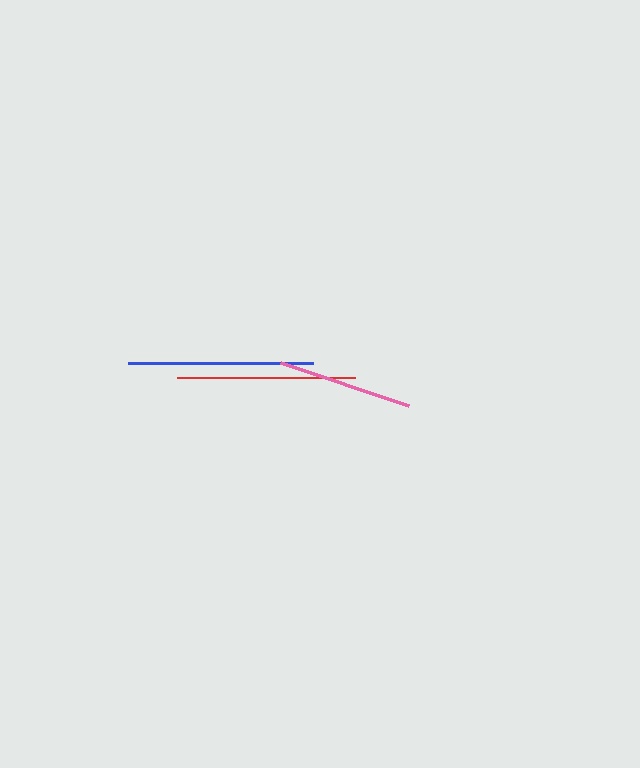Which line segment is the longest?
The blue line is the longest at approximately 185 pixels.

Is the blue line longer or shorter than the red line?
The blue line is longer than the red line.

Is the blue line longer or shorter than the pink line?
The blue line is longer than the pink line.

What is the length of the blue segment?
The blue segment is approximately 185 pixels long.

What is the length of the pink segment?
The pink segment is approximately 135 pixels long.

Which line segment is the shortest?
The pink line is the shortest at approximately 135 pixels.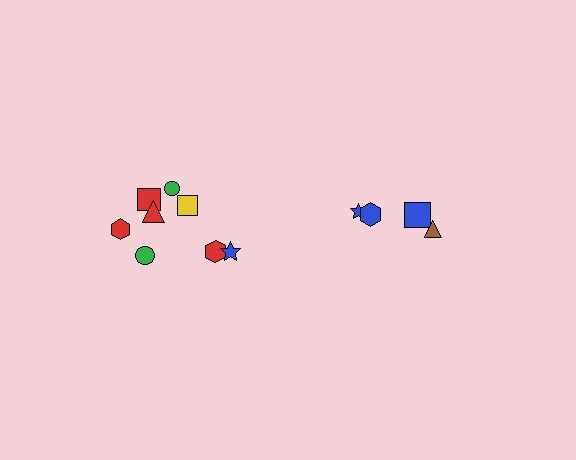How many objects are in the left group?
There are 8 objects.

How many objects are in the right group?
There are 4 objects.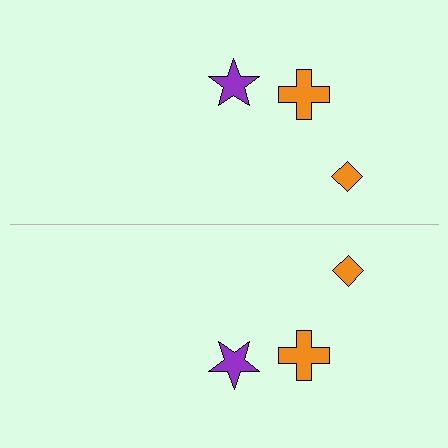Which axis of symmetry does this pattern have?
The pattern has a horizontal axis of symmetry running through the center of the image.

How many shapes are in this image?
There are 6 shapes in this image.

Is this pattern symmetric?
Yes, this pattern has bilateral (reflection) symmetry.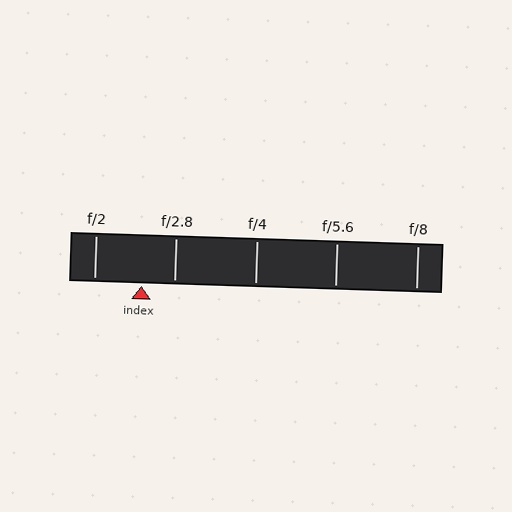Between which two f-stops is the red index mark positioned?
The index mark is between f/2 and f/2.8.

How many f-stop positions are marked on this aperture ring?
There are 5 f-stop positions marked.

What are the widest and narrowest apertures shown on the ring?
The widest aperture shown is f/2 and the narrowest is f/8.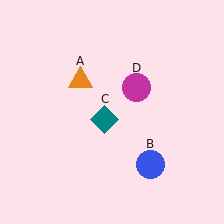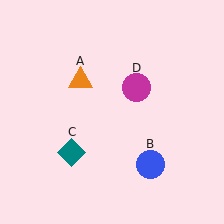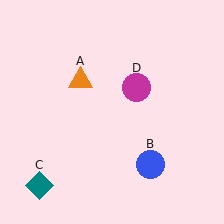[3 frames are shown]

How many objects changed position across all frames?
1 object changed position: teal diamond (object C).